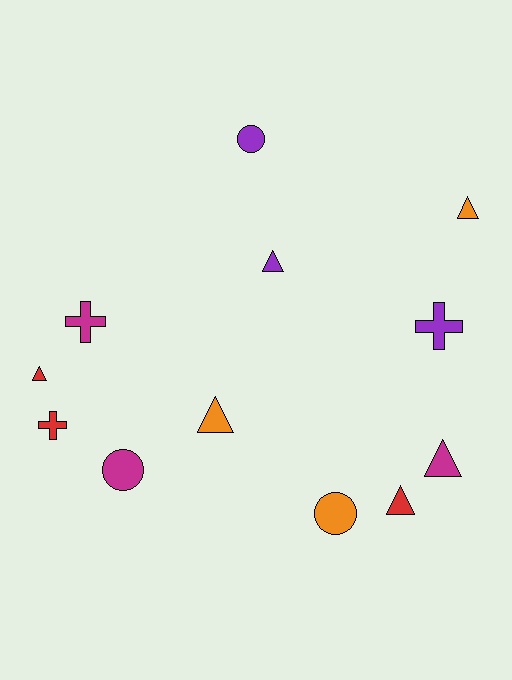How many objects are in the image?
There are 12 objects.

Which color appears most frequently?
Purple, with 3 objects.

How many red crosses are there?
There is 1 red cross.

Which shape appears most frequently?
Triangle, with 6 objects.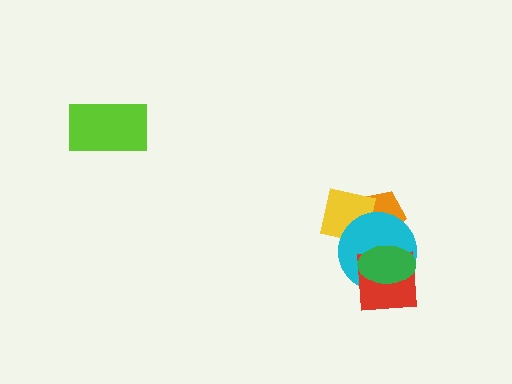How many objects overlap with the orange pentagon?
2 objects overlap with the orange pentagon.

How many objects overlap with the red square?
2 objects overlap with the red square.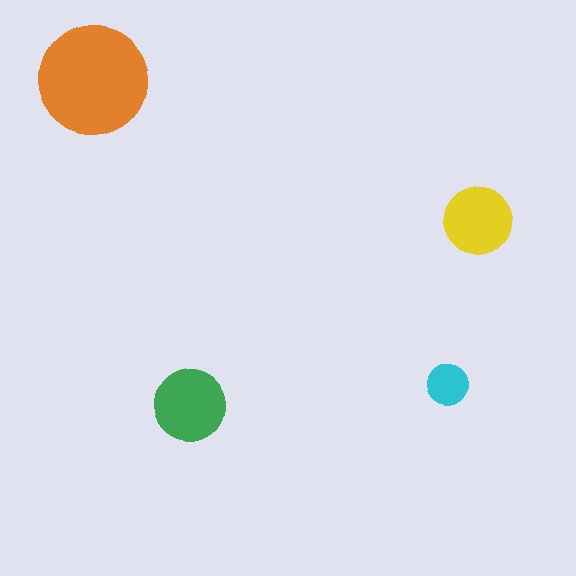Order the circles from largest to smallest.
the orange one, the green one, the yellow one, the cyan one.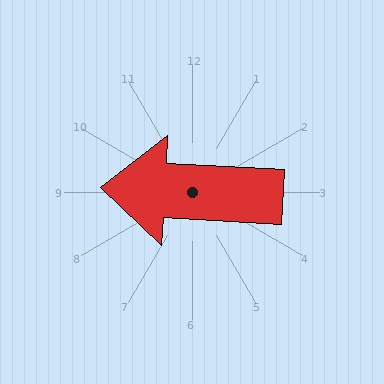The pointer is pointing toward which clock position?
Roughly 9 o'clock.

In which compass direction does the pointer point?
West.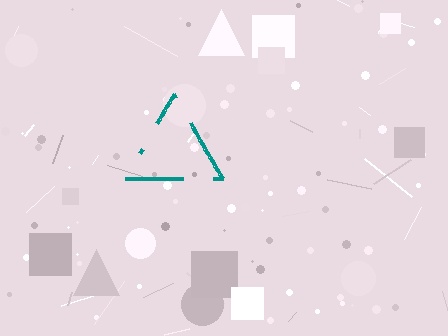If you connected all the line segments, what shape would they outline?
They would outline a triangle.